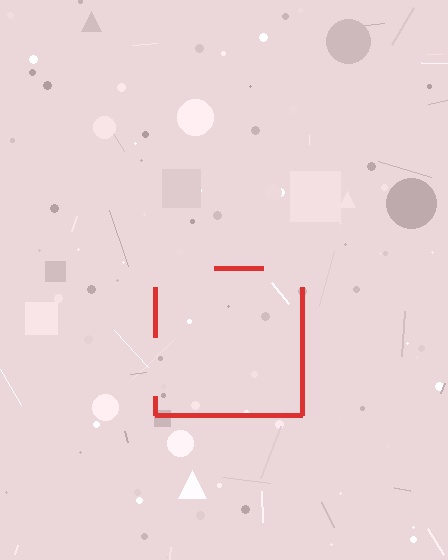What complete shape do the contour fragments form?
The contour fragments form a square.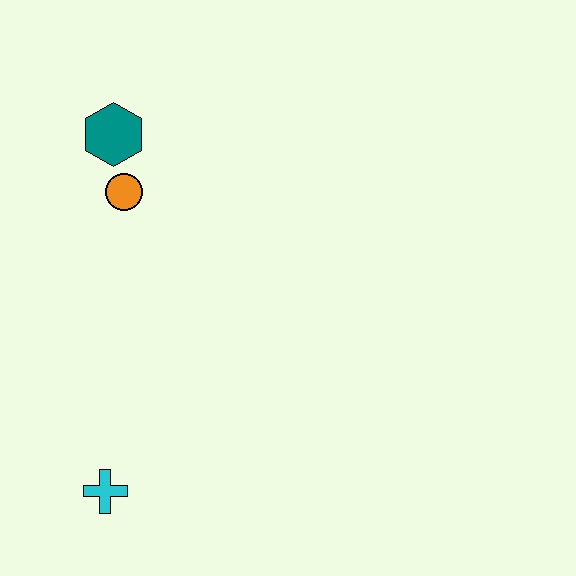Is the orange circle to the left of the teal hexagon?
No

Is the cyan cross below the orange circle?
Yes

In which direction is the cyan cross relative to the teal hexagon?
The cyan cross is below the teal hexagon.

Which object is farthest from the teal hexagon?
The cyan cross is farthest from the teal hexagon.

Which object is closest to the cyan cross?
The orange circle is closest to the cyan cross.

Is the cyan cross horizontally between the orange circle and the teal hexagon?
No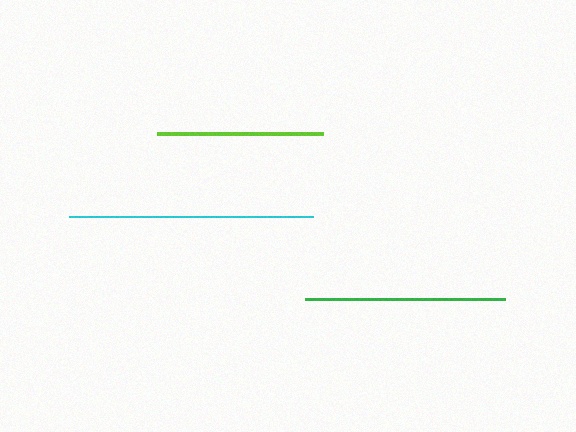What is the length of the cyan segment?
The cyan segment is approximately 244 pixels long.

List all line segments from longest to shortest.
From longest to shortest: cyan, green, lime.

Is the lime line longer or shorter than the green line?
The green line is longer than the lime line.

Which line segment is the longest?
The cyan line is the longest at approximately 244 pixels.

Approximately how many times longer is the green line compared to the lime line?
The green line is approximately 1.2 times the length of the lime line.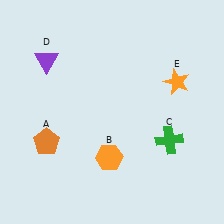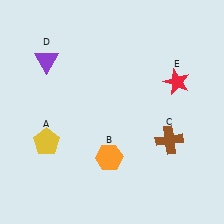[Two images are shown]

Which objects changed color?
A changed from orange to yellow. C changed from green to brown. E changed from orange to red.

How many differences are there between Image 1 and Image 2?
There are 3 differences between the two images.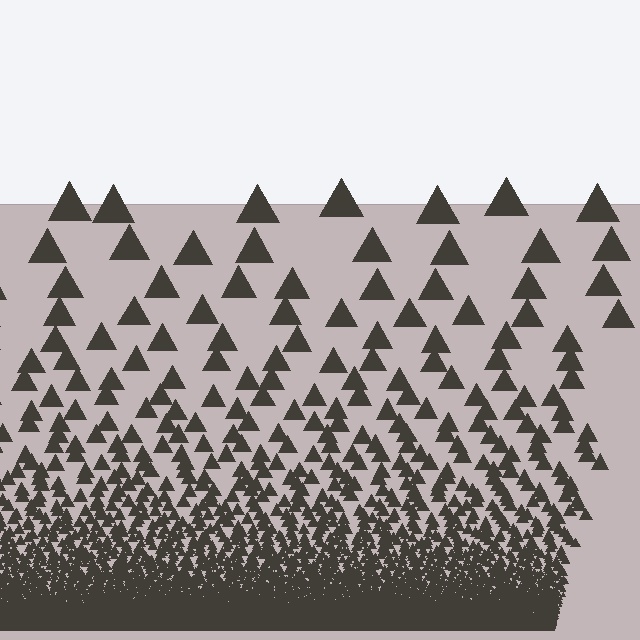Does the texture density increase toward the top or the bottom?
Density increases toward the bottom.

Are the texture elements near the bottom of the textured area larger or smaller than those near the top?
Smaller. The gradient is inverted — elements near the bottom are smaller and denser.